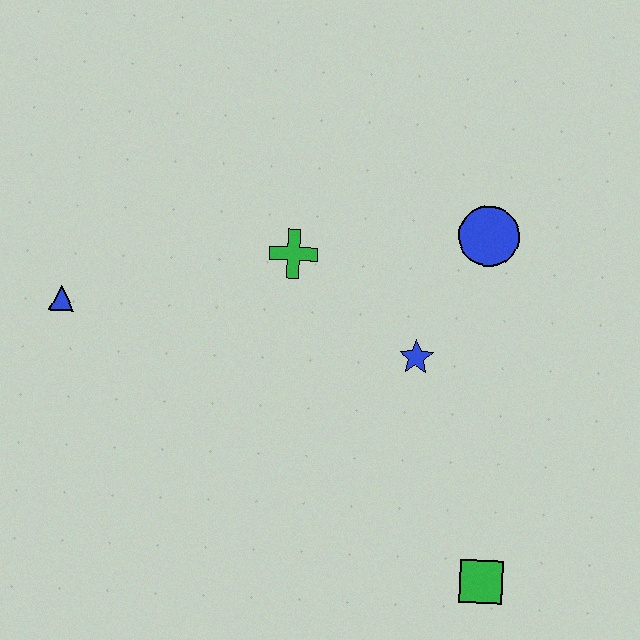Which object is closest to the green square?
The blue star is closest to the green square.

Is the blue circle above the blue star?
Yes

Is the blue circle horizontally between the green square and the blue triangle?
Yes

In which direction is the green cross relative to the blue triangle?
The green cross is to the right of the blue triangle.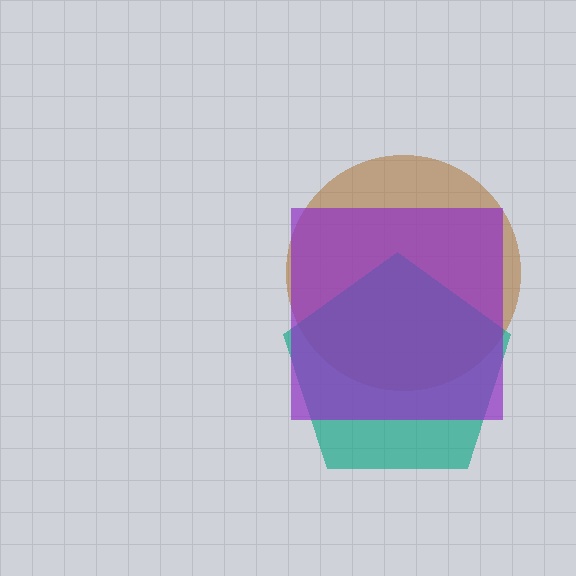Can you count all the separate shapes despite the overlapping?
Yes, there are 3 separate shapes.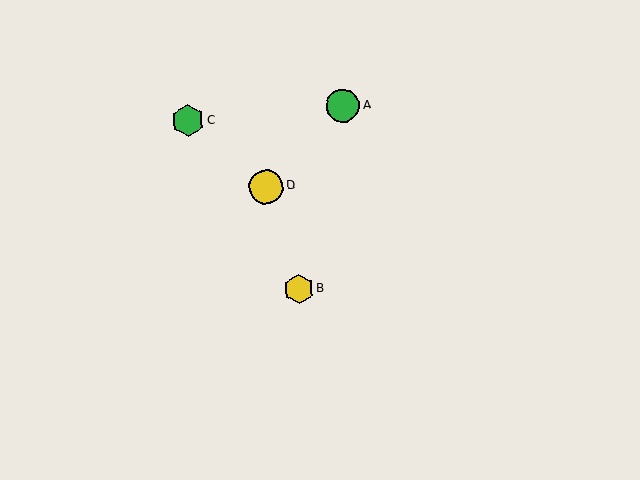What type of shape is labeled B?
Shape B is a yellow hexagon.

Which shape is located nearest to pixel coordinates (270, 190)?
The yellow circle (labeled D) at (266, 187) is nearest to that location.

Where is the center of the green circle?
The center of the green circle is at (343, 106).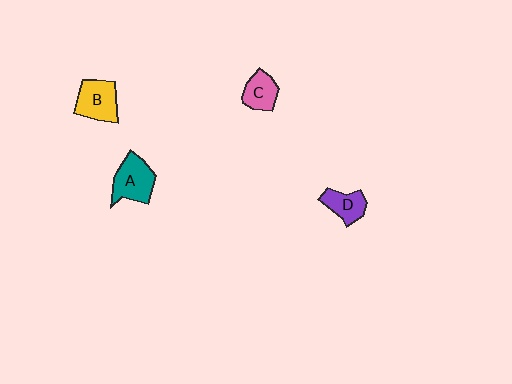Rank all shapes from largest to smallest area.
From largest to smallest: A (teal), B (yellow), D (purple), C (pink).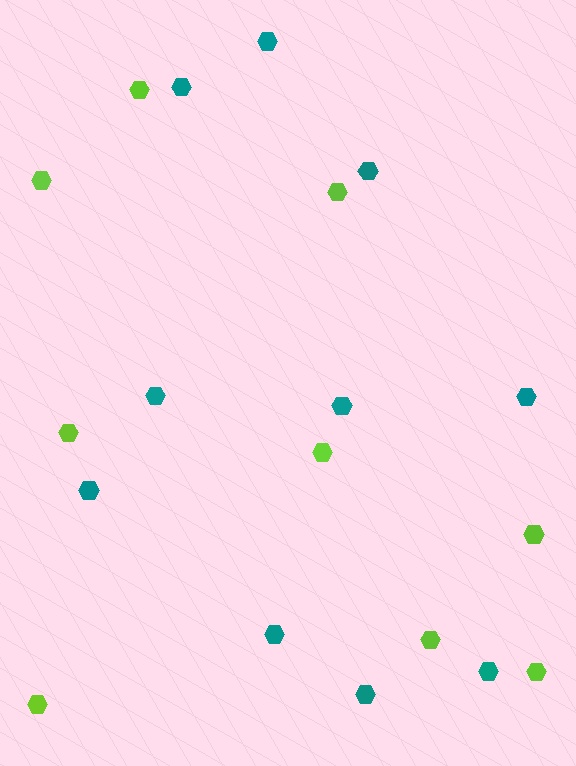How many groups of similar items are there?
There are 2 groups: one group of teal hexagons (10) and one group of lime hexagons (9).